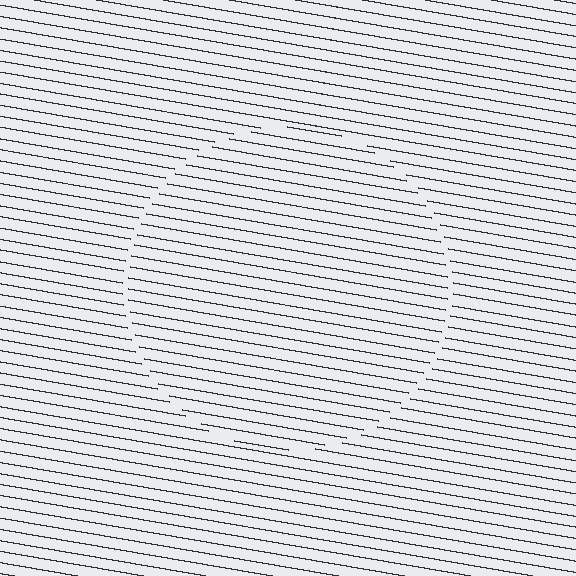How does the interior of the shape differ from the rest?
The interior of the shape contains the same grating, shifted by half a period — the contour is defined by the phase discontinuity where line-ends from the inner and outer gratings abut.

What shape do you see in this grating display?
An illusory circle. The interior of the shape contains the same grating, shifted by half a period — the contour is defined by the phase discontinuity where line-ends from the inner and outer gratings abut.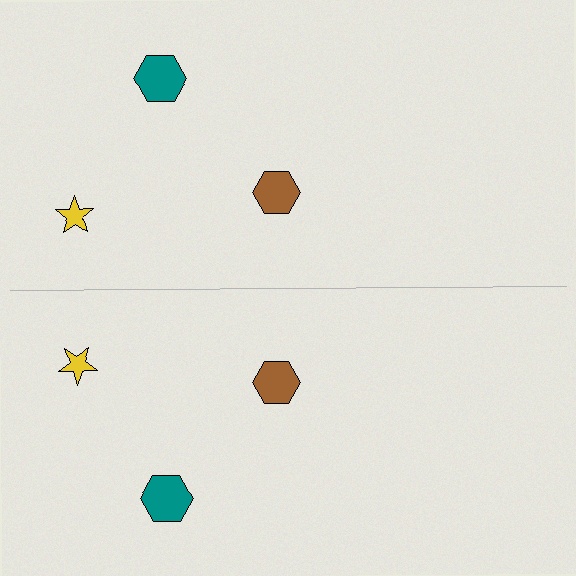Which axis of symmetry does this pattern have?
The pattern has a horizontal axis of symmetry running through the center of the image.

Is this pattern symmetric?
Yes, this pattern has bilateral (reflection) symmetry.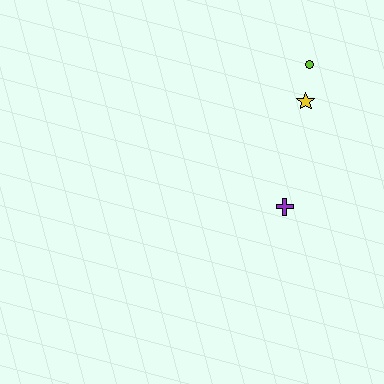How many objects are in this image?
There are 3 objects.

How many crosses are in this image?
There is 1 cross.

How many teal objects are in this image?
There are no teal objects.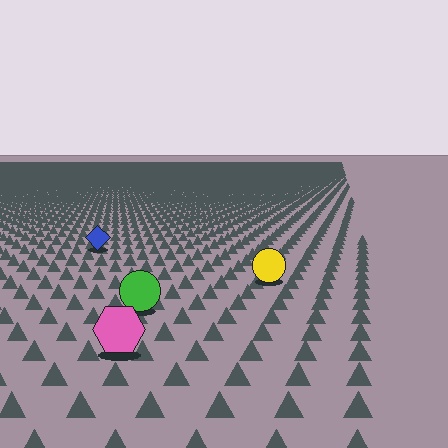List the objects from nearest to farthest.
From nearest to farthest: the pink hexagon, the green circle, the yellow circle, the blue diamond.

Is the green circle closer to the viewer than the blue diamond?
Yes. The green circle is closer — you can tell from the texture gradient: the ground texture is coarser near it.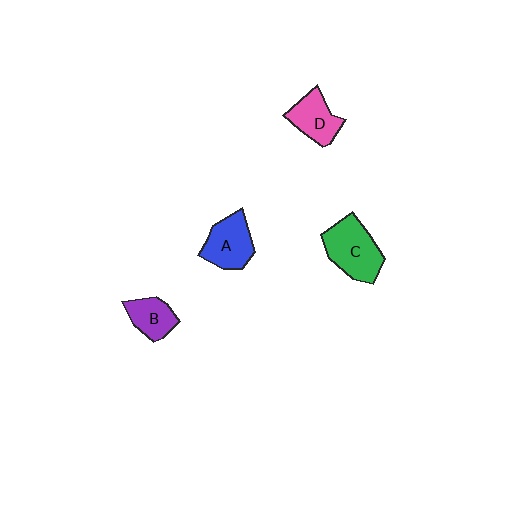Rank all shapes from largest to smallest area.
From largest to smallest: C (green), A (blue), D (pink), B (purple).